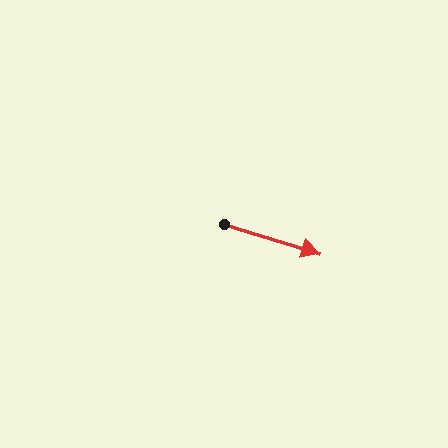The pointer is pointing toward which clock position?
Roughly 4 o'clock.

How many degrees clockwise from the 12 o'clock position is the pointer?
Approximately 107 degrees.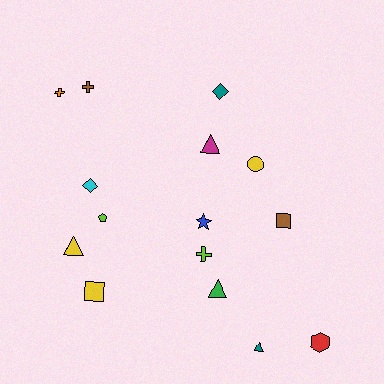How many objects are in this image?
There are 15 objects.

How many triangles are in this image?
There are 4 triangles.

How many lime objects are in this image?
There are 2 lime objects.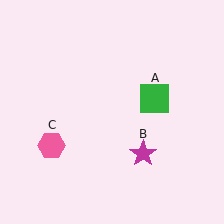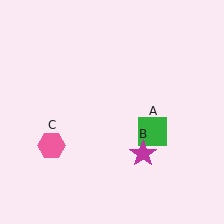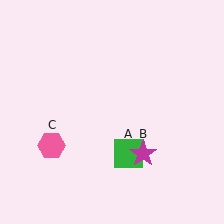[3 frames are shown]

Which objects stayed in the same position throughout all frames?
Magenta star (object B) and pink hexagon (object C) remained stationary.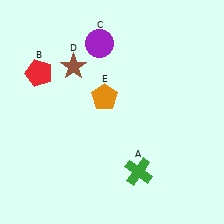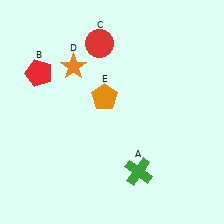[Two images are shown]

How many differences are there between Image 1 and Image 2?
There are 2 differences between the two images.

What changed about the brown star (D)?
In Image 1, D is brown. In Image 2, it changed to orange.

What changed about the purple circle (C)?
In Image 1, C is purple. In Image 2, it changed to red.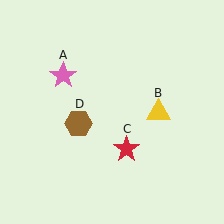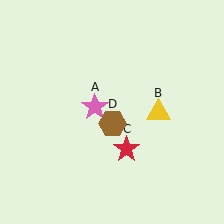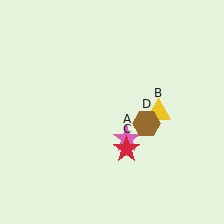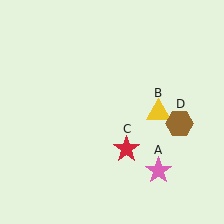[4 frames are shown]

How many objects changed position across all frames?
2 objects changed position: pink star (object A), brown hexagon (object D).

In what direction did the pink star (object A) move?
The pink star (object A) moved down and to the right.